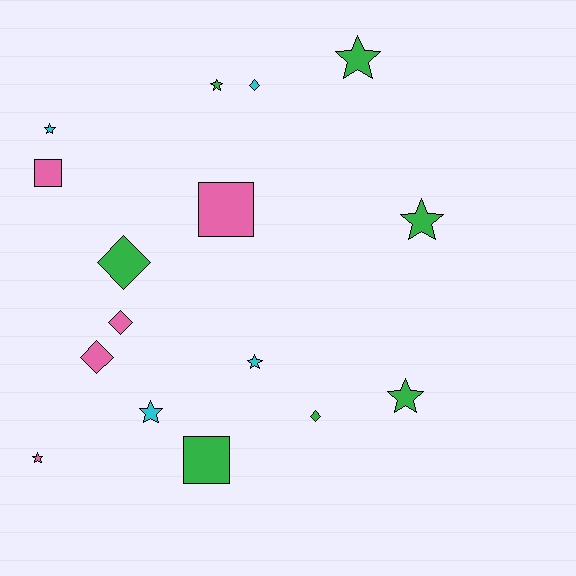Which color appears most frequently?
Green, with 7 objects.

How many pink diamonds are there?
There are 2 pink diamonds.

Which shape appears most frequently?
Star, with 8 objects.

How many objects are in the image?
There are 16 objects.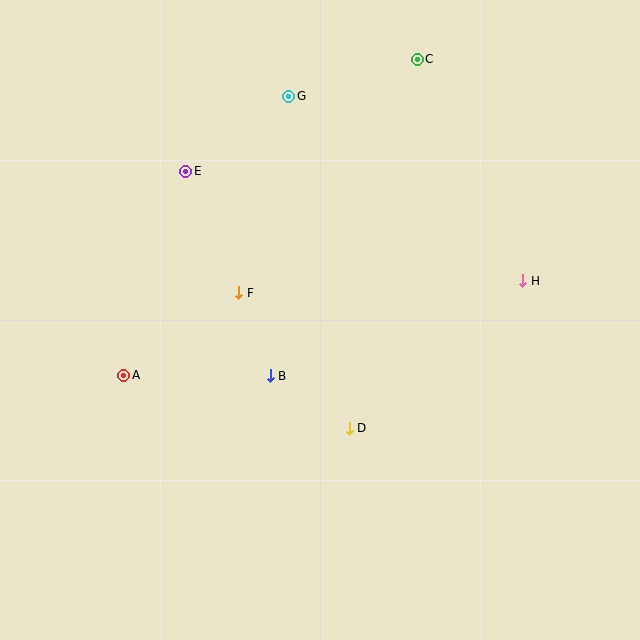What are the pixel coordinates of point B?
Point B is at (270, 376).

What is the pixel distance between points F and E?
The distance between F and E is 132 pixels.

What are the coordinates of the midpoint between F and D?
The midpoint between F and D is at (294, 360).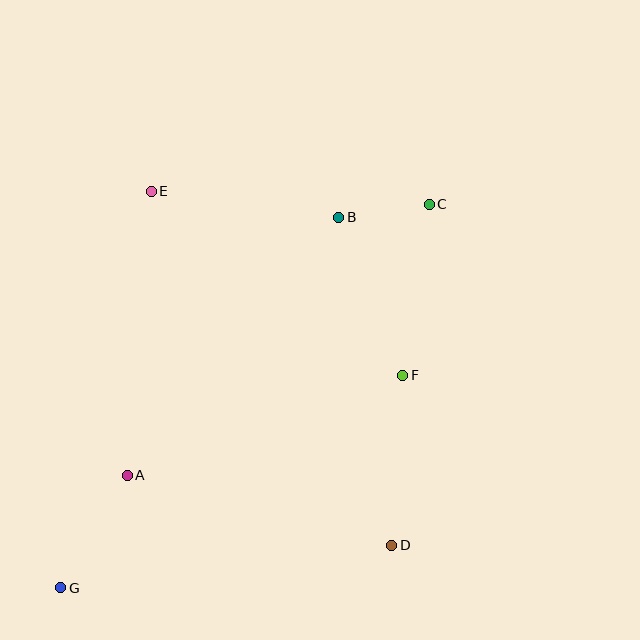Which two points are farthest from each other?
Points C and G are farthest from each other.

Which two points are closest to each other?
Points B and C are closest to each other.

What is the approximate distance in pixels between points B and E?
The distance between B and E is approximately 189 pixels.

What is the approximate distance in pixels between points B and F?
The distance between B and F is approximately 171 pixels.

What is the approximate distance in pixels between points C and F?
The distance between C and F is approximately 173 pixels.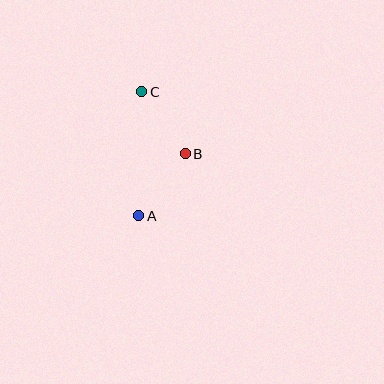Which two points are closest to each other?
Points B and C are closest to each other.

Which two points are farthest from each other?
Points A and C are farthest from each other.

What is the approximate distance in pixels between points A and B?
The distance between A and B is approximately 77 pixels.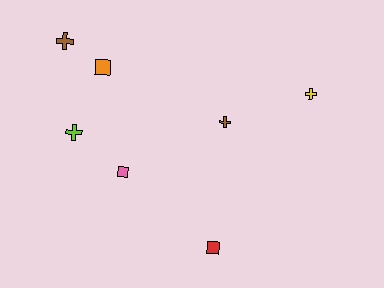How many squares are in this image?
There are 3 squares.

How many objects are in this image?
There are 7 objects.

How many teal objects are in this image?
There are no teal objects.